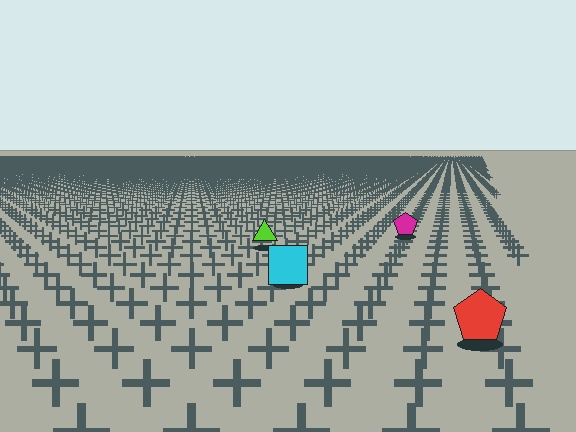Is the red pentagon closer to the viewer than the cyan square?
Yes. The red pentagon is closer — you can tell from the texture gradient: the ground texture is coarser near it.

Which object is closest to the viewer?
The red pentagon is closest. The texture marks near it are larger and more spread out.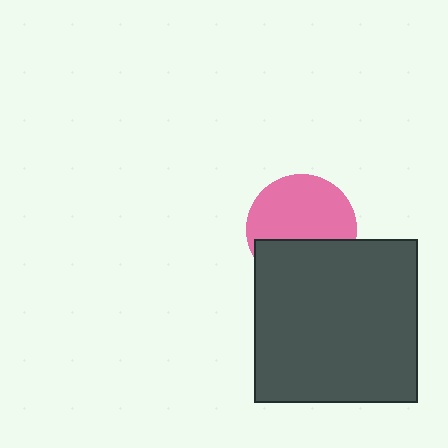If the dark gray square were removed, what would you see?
You would see the complete pink circle.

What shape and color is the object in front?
The object in front is a dark gray square.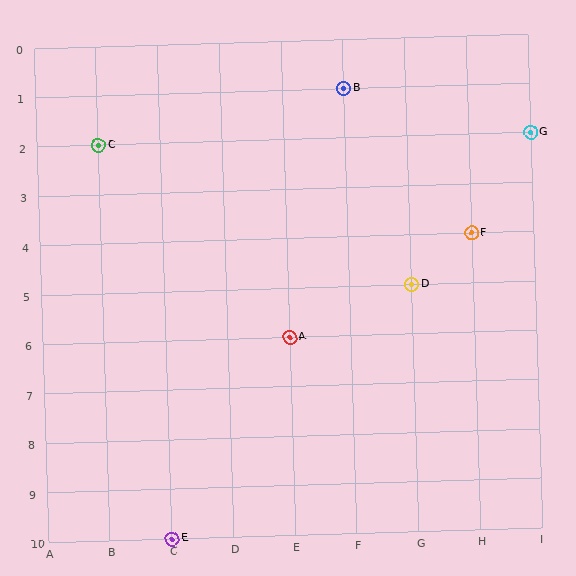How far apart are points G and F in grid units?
Points G and F are 1 column and 2 rows apart (about 2.2 grid units diagonally).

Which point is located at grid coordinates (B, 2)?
Point C is at (B, 2).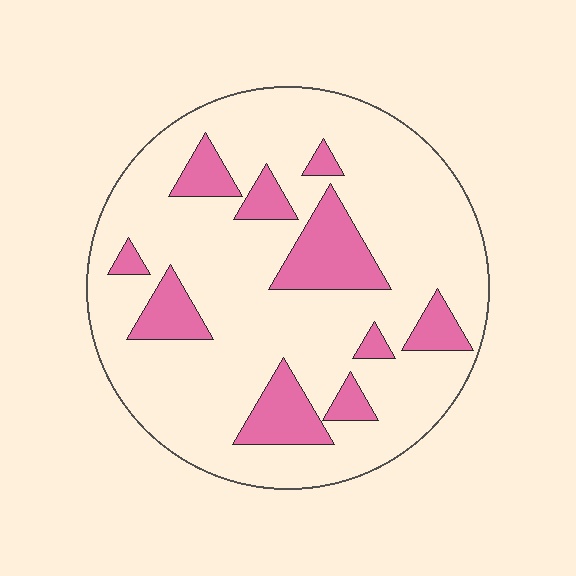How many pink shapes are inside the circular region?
10.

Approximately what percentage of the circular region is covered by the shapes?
Approximately 20%.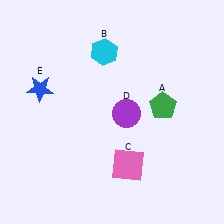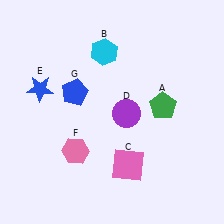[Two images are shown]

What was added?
A pink hexagon (F), a blue pentagon (G) were added in Image 2.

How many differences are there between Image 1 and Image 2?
There are 2 differences between the two images.